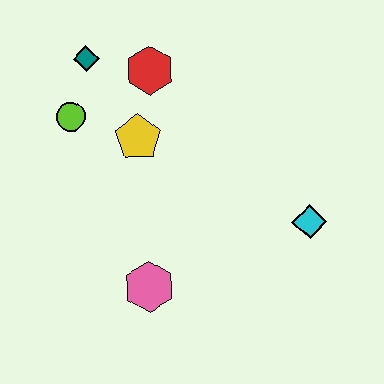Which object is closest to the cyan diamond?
The pink hexagon is closest to the cyan diamond.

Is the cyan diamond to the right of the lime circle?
Yes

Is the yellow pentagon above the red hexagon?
No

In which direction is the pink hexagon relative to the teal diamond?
The pink hexagon is below the teal diamond.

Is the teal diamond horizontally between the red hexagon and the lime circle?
Yes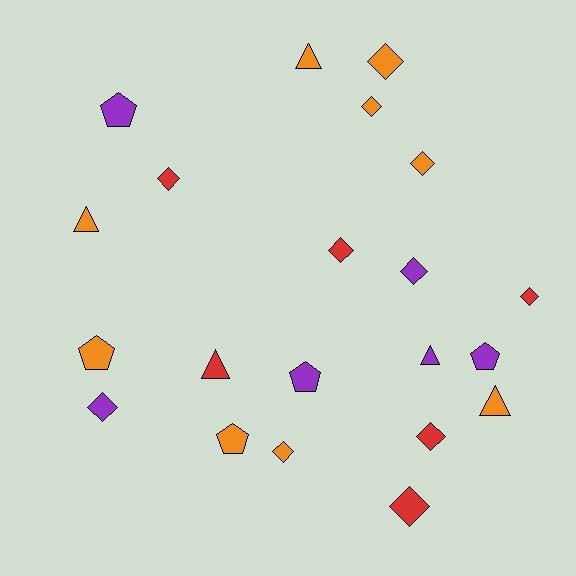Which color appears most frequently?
Orange, with 9 objects.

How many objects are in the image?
There are 21 objects.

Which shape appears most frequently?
Diamond, with 11 objects.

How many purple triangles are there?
There is 1 purple triangle.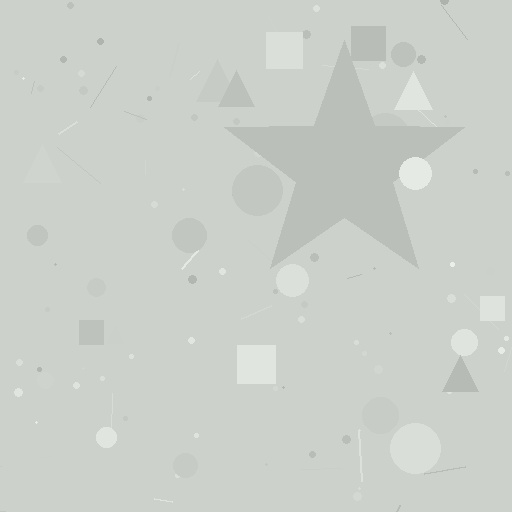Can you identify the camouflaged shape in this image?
The camouflaged shape is a star.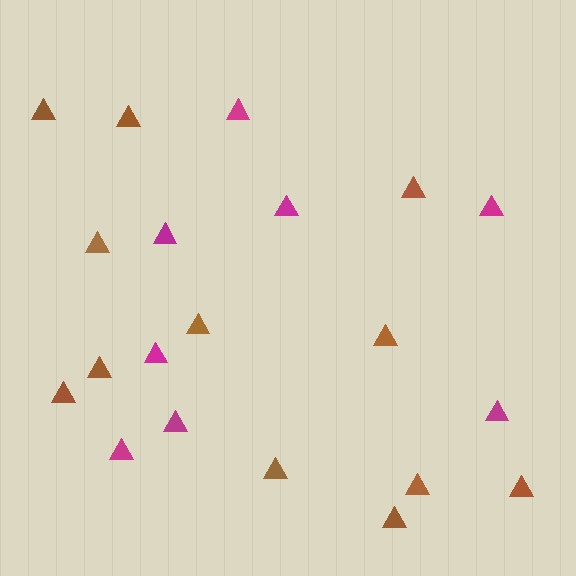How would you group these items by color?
There are 2 groups: one group of magenta triangles (8) and one group of brown triangles (12).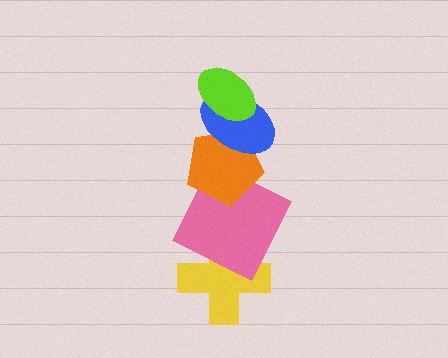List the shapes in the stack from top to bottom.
From top to bottom: the lime ellipse, the blue ellipse, the orange pentagon, the pink square, the yellow cross.